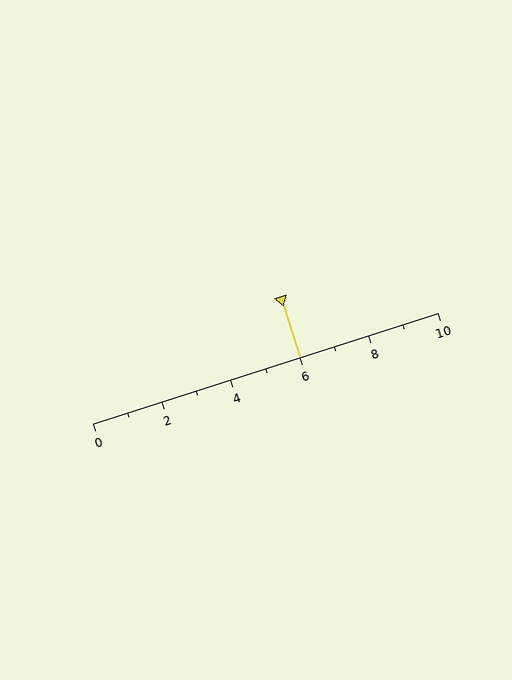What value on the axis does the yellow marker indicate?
The marker indicates approximately 6.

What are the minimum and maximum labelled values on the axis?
The axis runs from 0 to 10.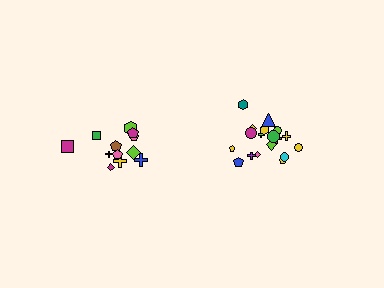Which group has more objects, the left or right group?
The right group.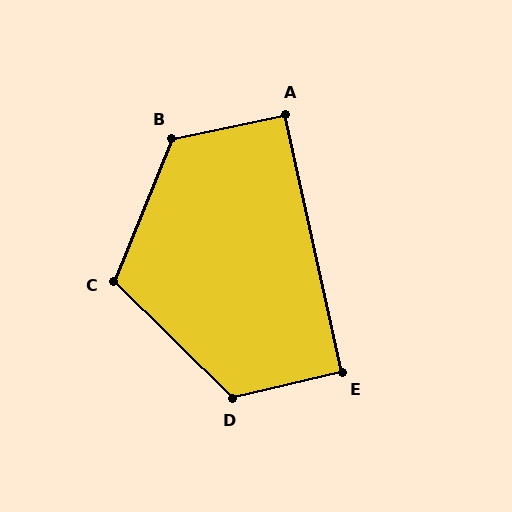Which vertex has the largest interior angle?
B, at approximately 124 degrees.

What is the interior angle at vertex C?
Approximately 112 degrees (obtuse).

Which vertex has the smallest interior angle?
A, at approximately 91 degrees.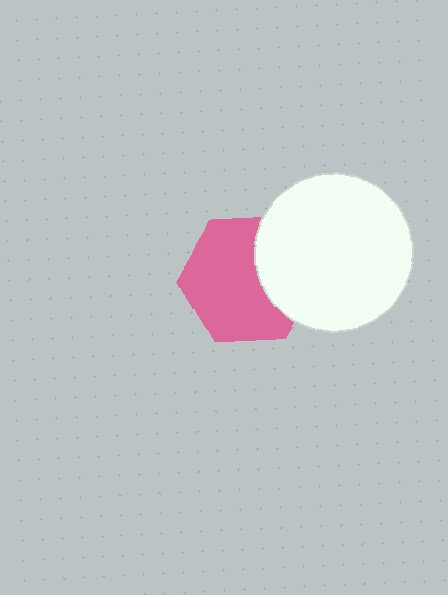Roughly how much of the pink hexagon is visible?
Most of it is visible (roughly 68%).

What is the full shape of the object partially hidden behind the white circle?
The partially hidden object is a pink hexagon.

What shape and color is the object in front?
The object in front is a white circle.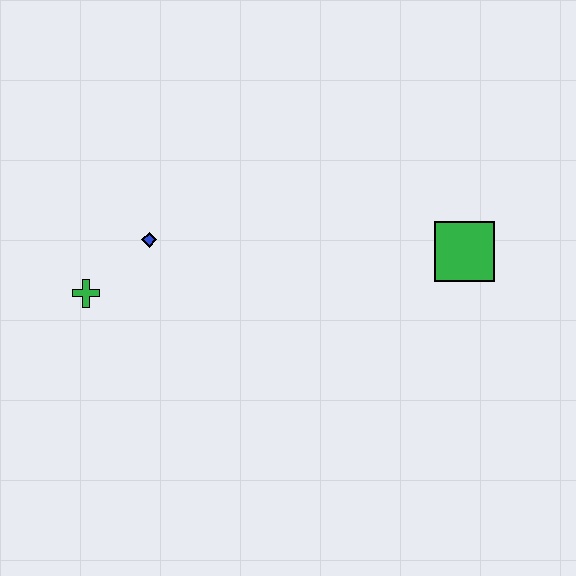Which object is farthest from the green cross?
The green square is farthest from the green cross.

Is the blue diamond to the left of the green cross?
No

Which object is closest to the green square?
The blue diamond is closest to the green square.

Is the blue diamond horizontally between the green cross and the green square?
Yes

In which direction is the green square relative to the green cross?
The green square is to the right of the green cross.